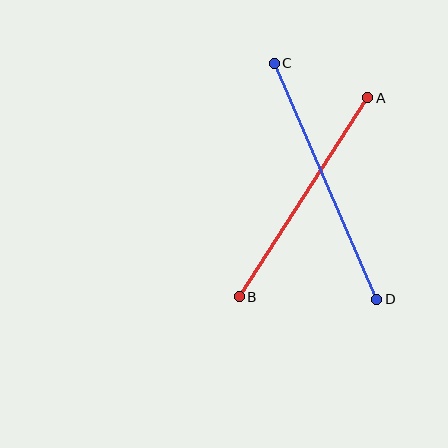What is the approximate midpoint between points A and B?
The midpoint is at approximately (303, 197) pixels.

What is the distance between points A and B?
The distance is approximately 237 pixels.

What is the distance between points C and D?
The distance is approximately 257 pixels.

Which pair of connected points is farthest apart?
Points C and D are farthest apart.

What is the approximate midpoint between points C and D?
The midpoint is at approximately (326, 181) pixels.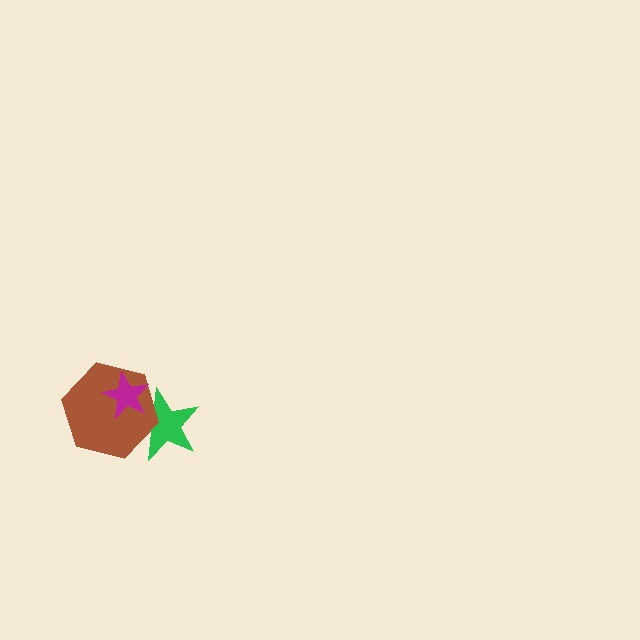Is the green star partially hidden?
Yes, it is partially covered by another shape.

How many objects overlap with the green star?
2 objects overlap with the green star.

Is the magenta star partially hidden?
No, no other shape covers it.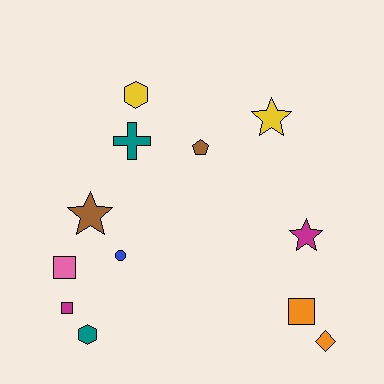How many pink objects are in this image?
There is 1 pink object.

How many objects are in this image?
There are 12 objects.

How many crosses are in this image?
There is 1 cross.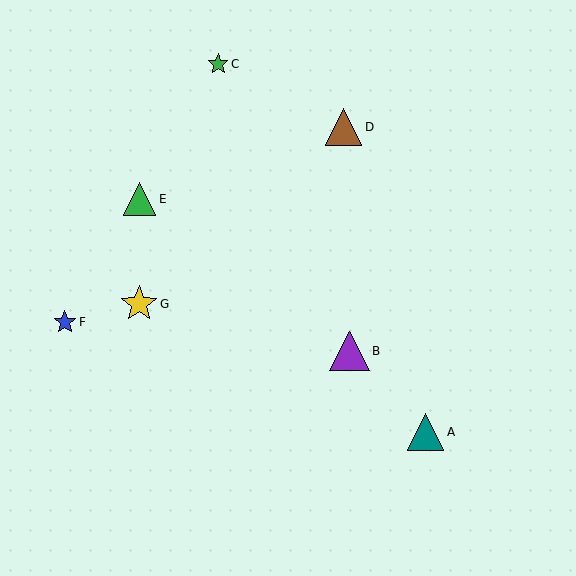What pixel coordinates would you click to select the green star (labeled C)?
Click at (218, 64) to select the green star C.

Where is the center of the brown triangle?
The center of the brown triangle is at (344, 127).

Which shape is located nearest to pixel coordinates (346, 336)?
The purple triangle (labeled B) at (349, 351) is nearest to that location.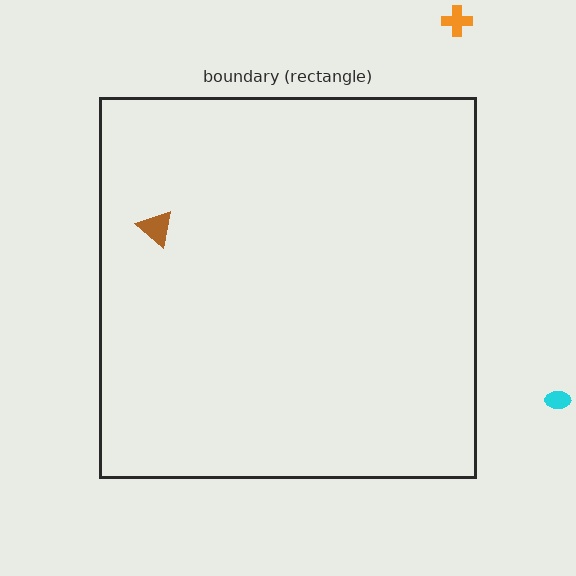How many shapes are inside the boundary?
1 inside, 2 outside.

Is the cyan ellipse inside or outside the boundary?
Outside.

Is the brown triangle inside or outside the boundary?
Inside.